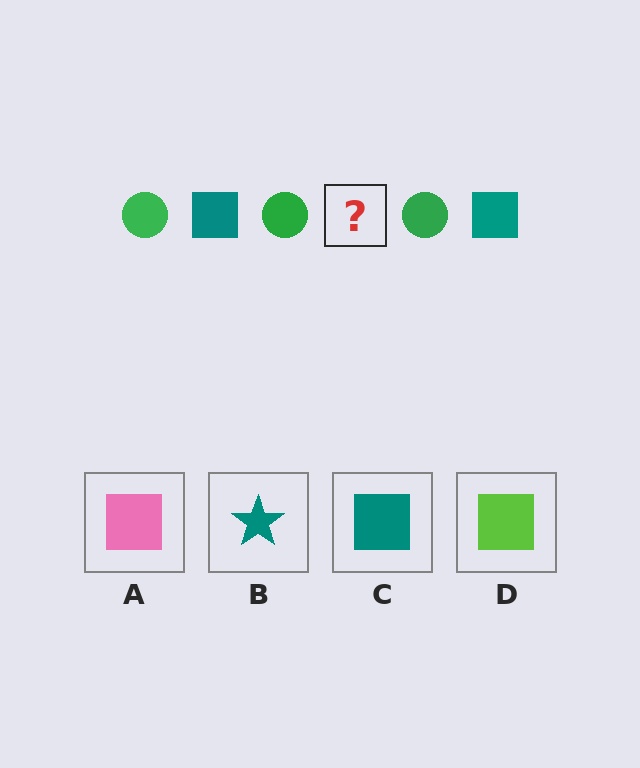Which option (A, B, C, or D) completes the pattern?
C.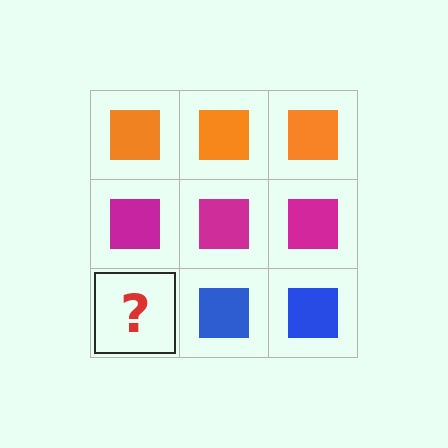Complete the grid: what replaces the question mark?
The question mark should be replaced with a blue square.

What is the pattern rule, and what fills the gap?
The rule is that each row has a consistent color. The gap should be filled with a blue square.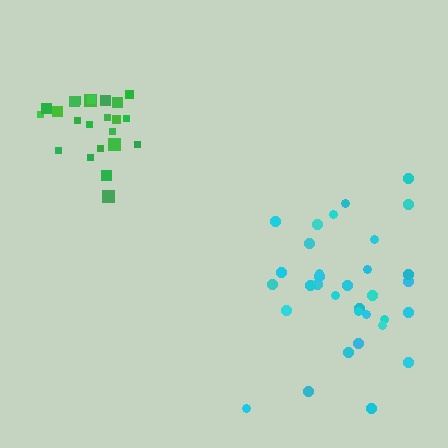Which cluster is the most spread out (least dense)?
Cyan.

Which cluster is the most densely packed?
Green.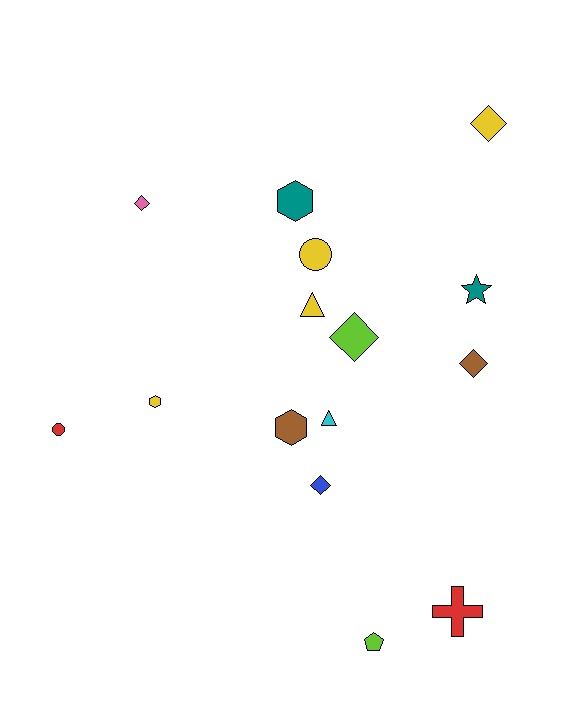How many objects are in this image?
There are 15 objects.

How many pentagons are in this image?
There is 1 pentagon.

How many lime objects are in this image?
There are 2 lime objects.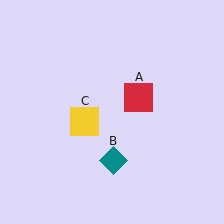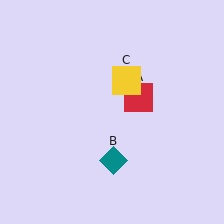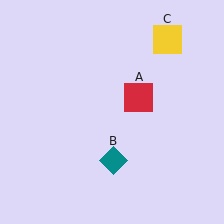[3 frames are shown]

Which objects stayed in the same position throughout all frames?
Red square (object A) and teal diamond (object B) remained stationary.